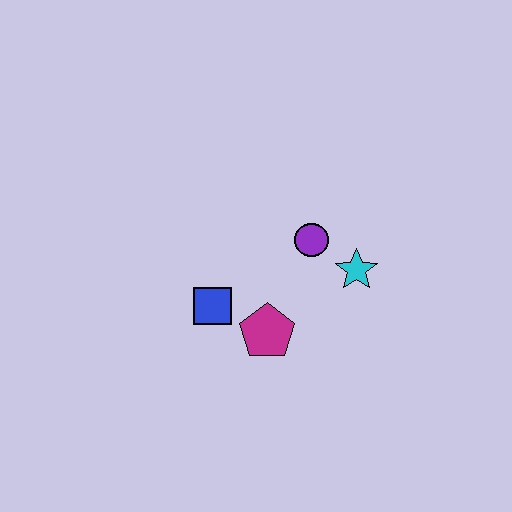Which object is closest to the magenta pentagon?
The blue square is closest to the magenta pentagon.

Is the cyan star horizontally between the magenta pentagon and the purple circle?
No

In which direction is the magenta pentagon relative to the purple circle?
The magenta pentagon is below the purple circle.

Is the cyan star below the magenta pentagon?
No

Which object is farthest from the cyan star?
The blue square is farthest from the cyan star.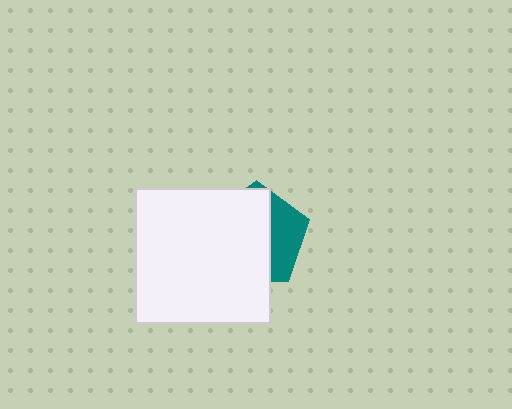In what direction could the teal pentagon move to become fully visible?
The teal pentagon could move right. That would shift it out from behind the white square entirely.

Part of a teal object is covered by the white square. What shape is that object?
It is a pentagon.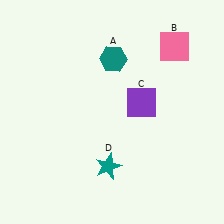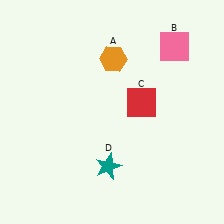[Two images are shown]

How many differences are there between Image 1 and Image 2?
There are 2 differences between the two images.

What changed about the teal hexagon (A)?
In Image 1, A is teal. In Image 2, it changed to orange.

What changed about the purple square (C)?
In Image 1, C is purple. In Image 2, it changed to red.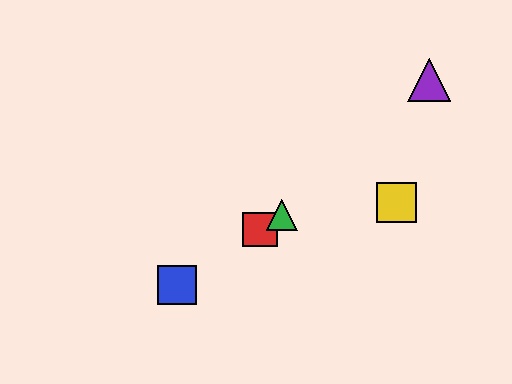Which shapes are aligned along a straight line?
The red square, the blue square, the green triangle are aligned along a straight line.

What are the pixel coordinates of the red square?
The red square is at (260, 230).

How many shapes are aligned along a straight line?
3 shapes (the red square, the blue square, the green triangle) are aligned along a straight line.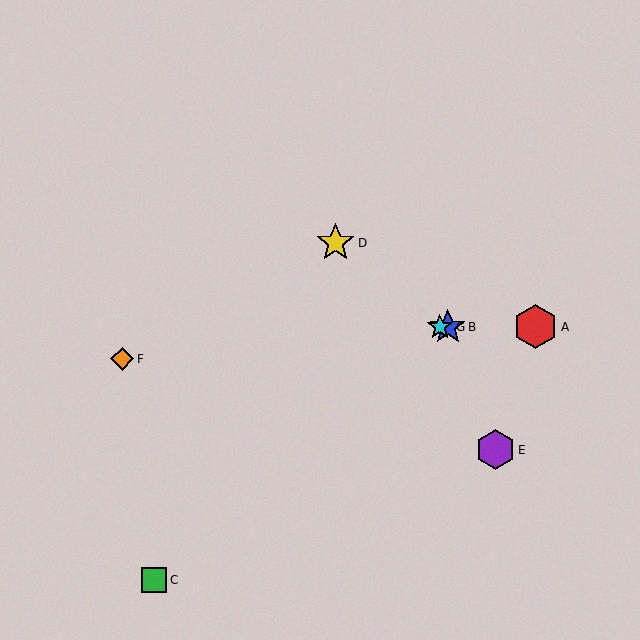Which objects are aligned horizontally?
Objects A, B, G are aligned horizontally.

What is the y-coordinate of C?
Object C is at y≈580.